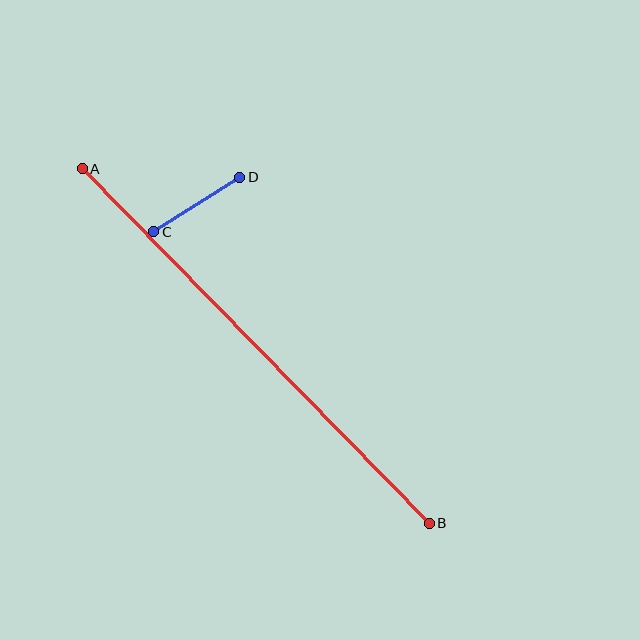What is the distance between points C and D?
The distance is approximately 102 pixels.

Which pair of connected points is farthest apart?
Points A and B are farthest apart.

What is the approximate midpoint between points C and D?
The midpoint is at approximately (197, 205) pixels.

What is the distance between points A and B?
The distance is approximately 496 pixels.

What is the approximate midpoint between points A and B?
The midpoint is at approximately (256, 346) pixels.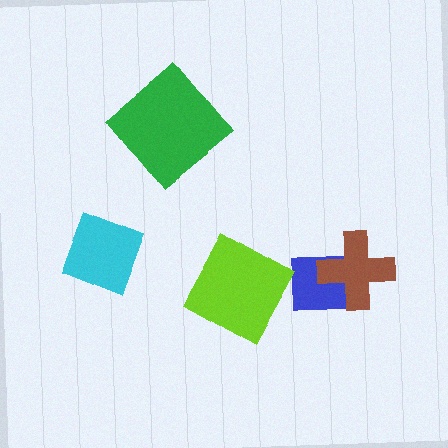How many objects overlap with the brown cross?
1 object overlaps with the brown cross.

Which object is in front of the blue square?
The brown cross is in front of the blue square.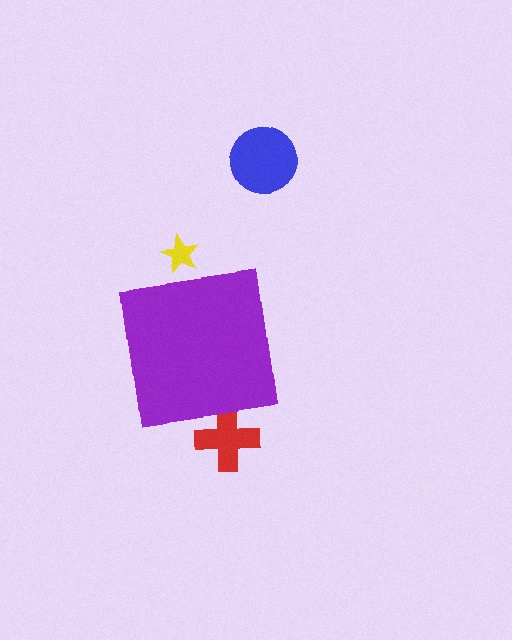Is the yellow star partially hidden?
Yes, the yellow star is partially hidden behind the purple square.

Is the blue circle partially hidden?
No, the blue circle is fully visible.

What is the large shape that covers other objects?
A purple square.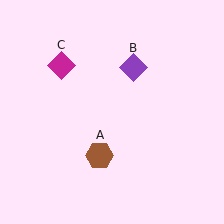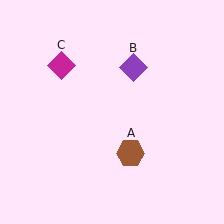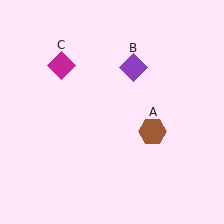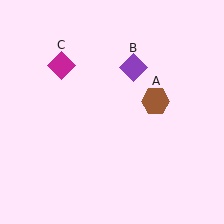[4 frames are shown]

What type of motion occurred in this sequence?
The brown hexagon (object A) rotated counterclockwise around the center of the scene.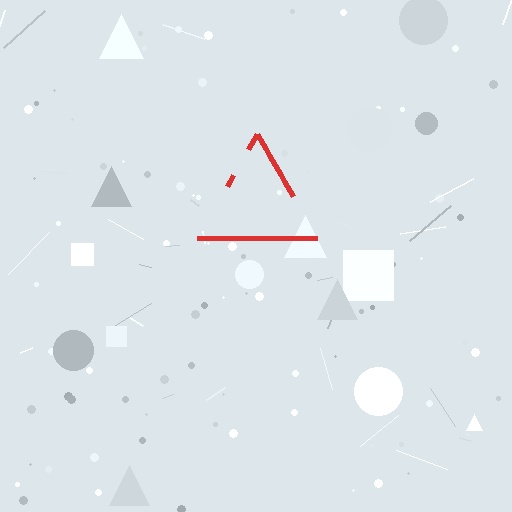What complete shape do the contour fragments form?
The contour fragments form a triangle.